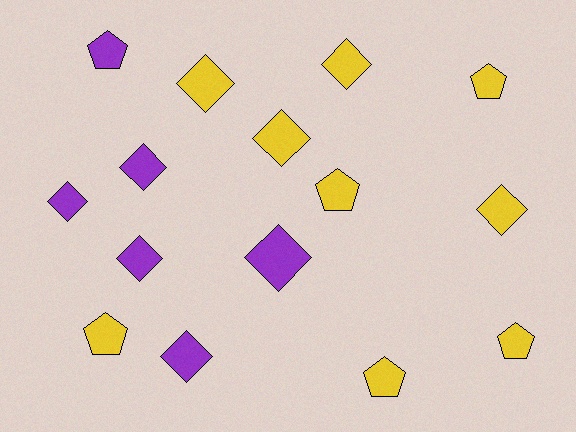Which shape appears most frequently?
Diamond, with 9 objects.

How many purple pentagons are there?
There is 1 purple pentagon.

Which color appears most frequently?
Yellow, with 9 objects.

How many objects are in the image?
There are 15 objects.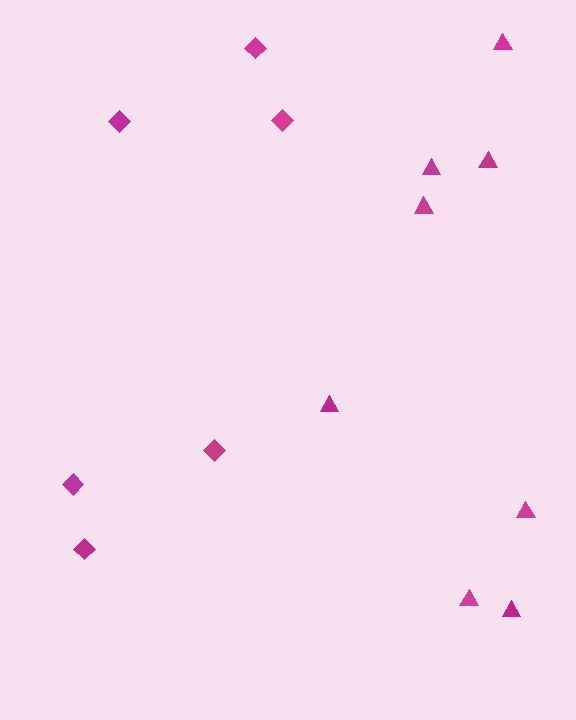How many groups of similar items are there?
There are 2 groups: one group of triangles (8) and one group of diamonds (6).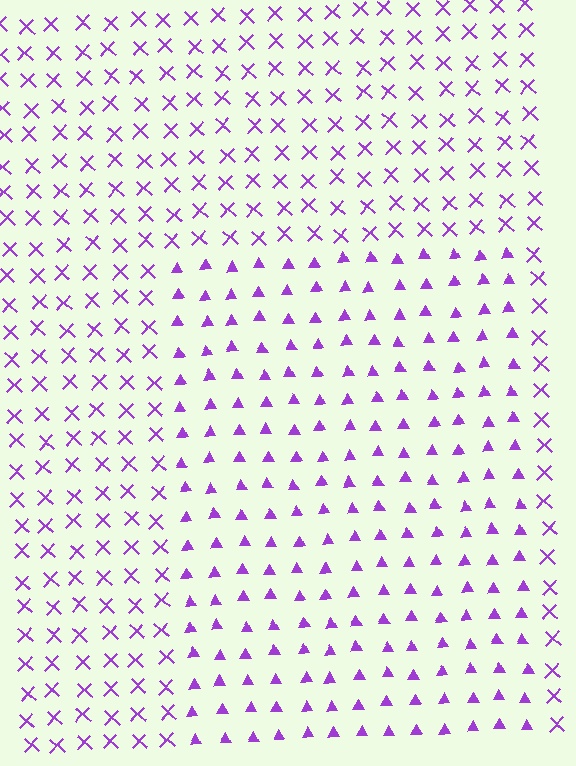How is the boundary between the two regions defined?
The boundary is defined by a change in element shape: triangles inside vs. X marks outside. All elements share the same color and spacing.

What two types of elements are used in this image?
The image uses triangles inside the rectangle region and X marks outside it.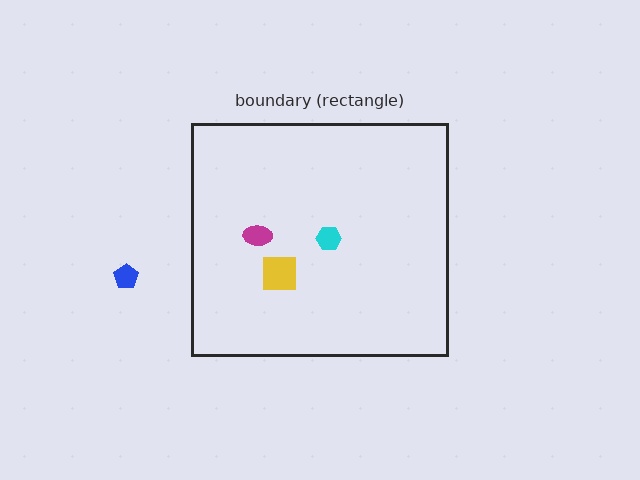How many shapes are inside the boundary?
3 inside, 1 outside.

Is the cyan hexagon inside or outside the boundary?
Inside.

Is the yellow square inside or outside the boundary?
Inside.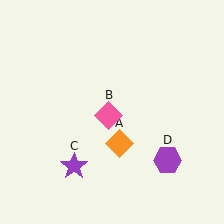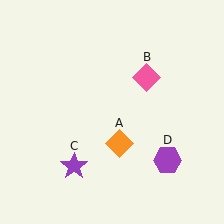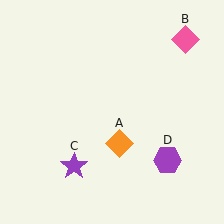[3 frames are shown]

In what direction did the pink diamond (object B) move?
The pink diamond (object B) moved up and to the right.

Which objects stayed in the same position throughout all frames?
Orange diamond (object A) and purple star (object C) and purple hexagon (object D) remained stationary.